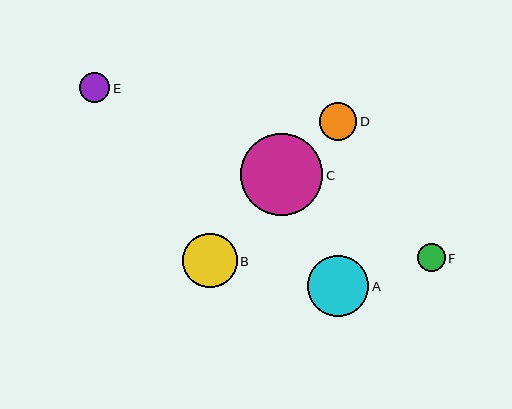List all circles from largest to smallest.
From largest to smallest: C, A, B, D, E, F.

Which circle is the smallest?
Circle F is the smallest with a size of approximately 28 pixels.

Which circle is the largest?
Circle C is the largest with a size of approximately 82 pixels.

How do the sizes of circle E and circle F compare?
Circle E and circle F are approximately the same size.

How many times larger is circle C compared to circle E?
Circle C is approximately 2.7 times the size of circle E.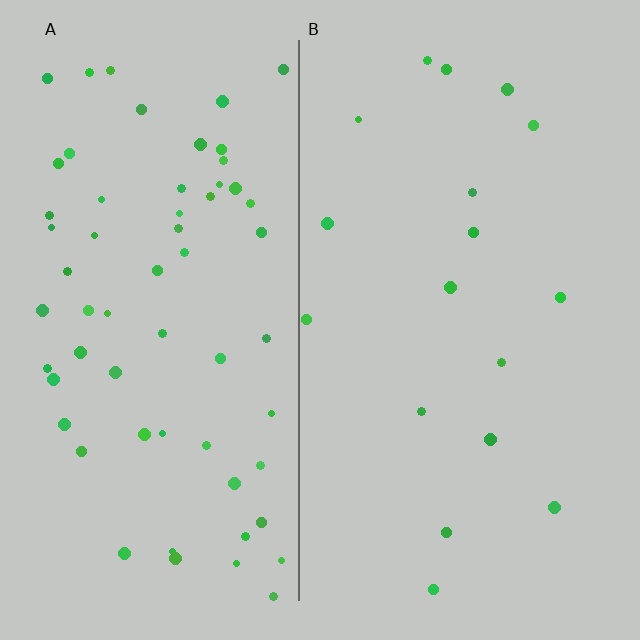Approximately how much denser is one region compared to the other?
Approximately 3.6× — region A over region B.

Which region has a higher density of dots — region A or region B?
A (the left).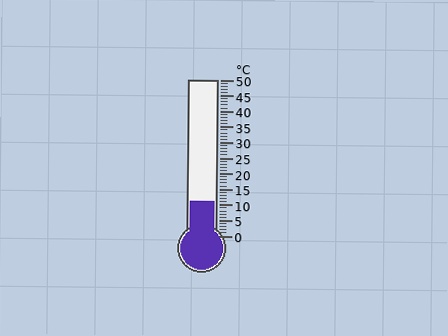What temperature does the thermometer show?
The thermometer shows approximately 11°C.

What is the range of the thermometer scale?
The thermometer scale ranges from 0°C to 50°C.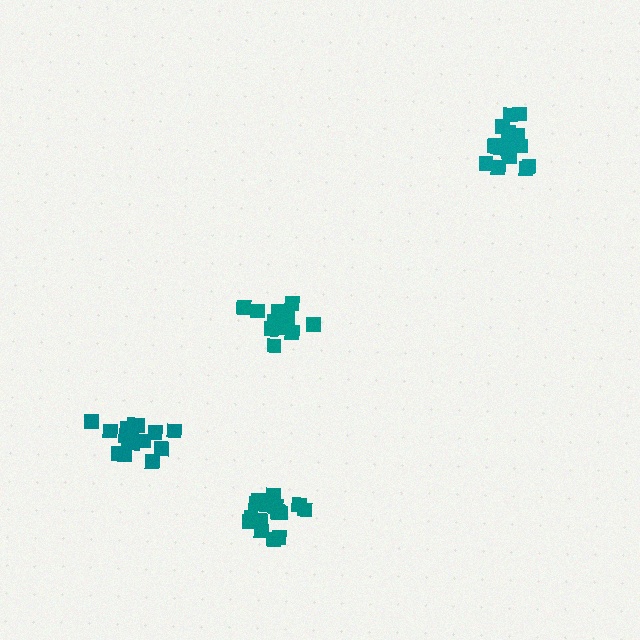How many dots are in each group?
Group 1: 16 dots, Group 2: 13 dots, Group 3: 19 dots, Group 4: 18 dots (66 total).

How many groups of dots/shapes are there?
There are 4 groups.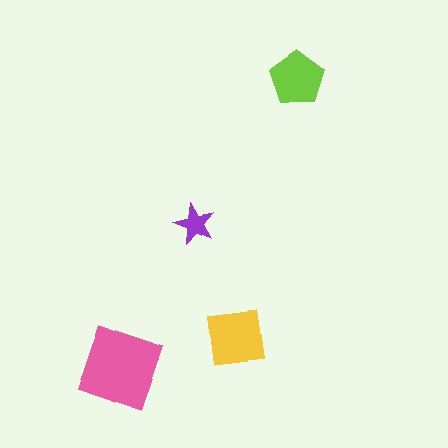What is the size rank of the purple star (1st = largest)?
4th.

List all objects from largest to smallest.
The pink square, the yellow square, the lime pentagon, the purple star.